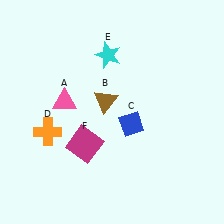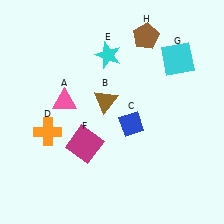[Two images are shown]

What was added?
A cyan square (G), a brown pentagon (H) were added in Image 2.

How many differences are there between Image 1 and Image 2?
There are 2 differences between the two images.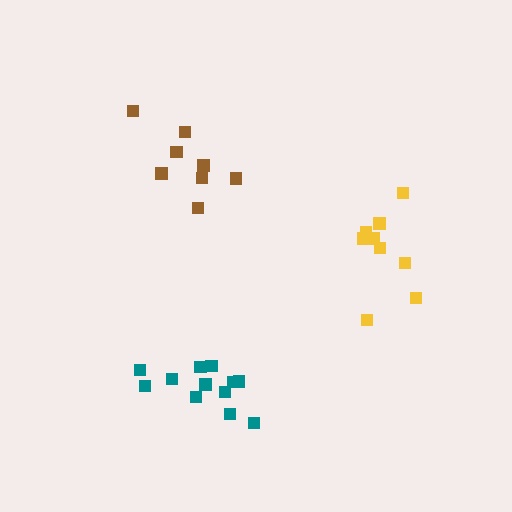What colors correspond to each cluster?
The clusters are colored: teal, yellow, brown.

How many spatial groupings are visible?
There are 3 spatial groupings.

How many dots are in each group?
Group 1: 12 dots, Group 2: 9 dots, Group 3: 8 dots (29 total).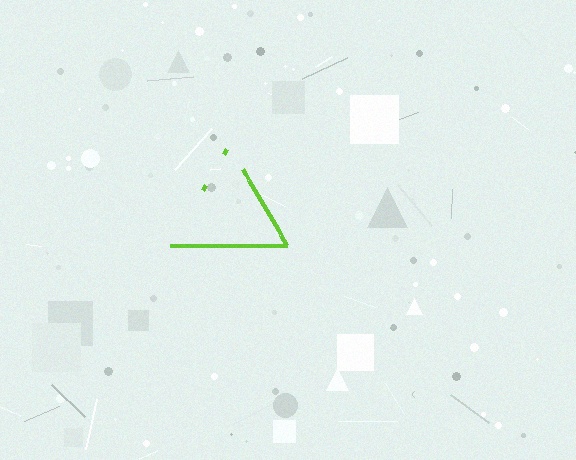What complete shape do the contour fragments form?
The contour fragments form a triangle.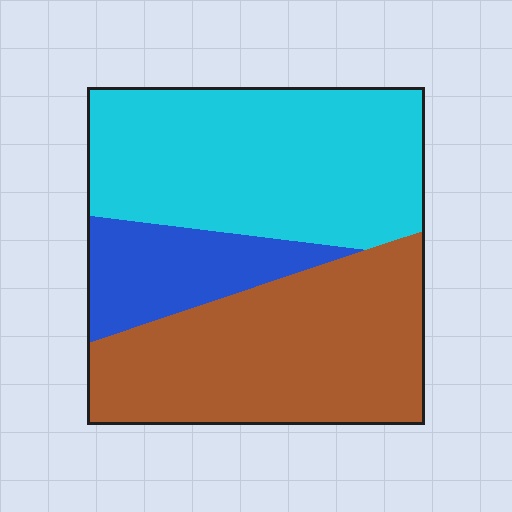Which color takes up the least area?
Blue, at roughly 15%.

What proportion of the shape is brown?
Brown covers 41% of the shape.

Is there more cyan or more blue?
Cyan.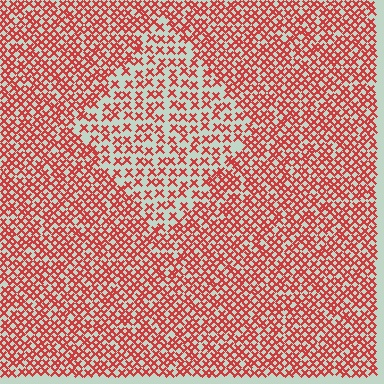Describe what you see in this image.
The image contains small red elements arranged at two different densities. A diamond-shaped region is visible where the elements are less densely packed than the surrounding area.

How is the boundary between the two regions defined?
The boundary is defined by a change in element density (approximately 1.8x ratio). All elements are the same color, size, and shape.